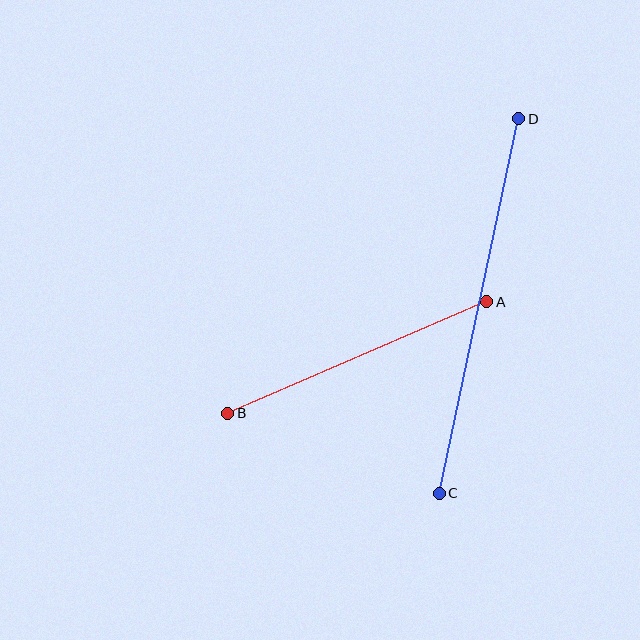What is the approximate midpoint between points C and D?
The midpoint is at approximately (479, 306) pixels.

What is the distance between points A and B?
The distance is approximately 282 pixels.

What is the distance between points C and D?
The distance is approximately 383 pixels.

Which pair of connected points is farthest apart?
Points C and D are farthest apart.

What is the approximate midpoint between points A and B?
The midpoint is at approximately (357, 358) pixels.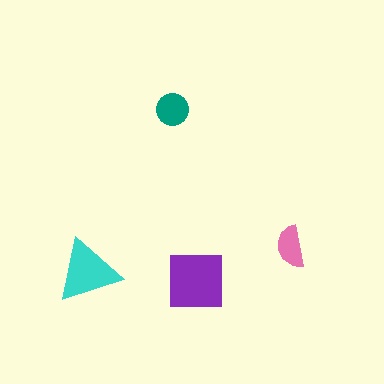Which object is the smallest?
The pink semicircle.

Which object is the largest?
The purple square.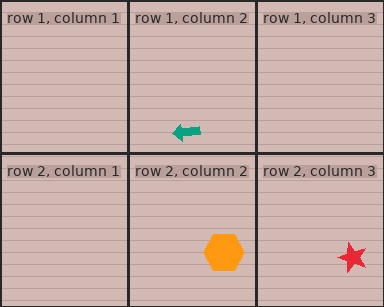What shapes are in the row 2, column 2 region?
The orange hexagon.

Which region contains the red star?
The row 2, column 3 region.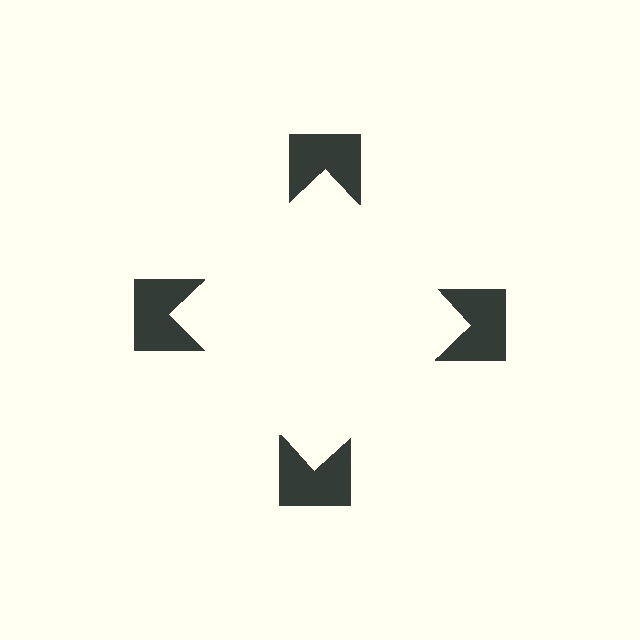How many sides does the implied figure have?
4 sides.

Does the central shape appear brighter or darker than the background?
It typically appears slightly brighter than the background, even though no actual brightness change is drawn.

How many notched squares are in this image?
There are 4 — one at each vertex of the illusory square.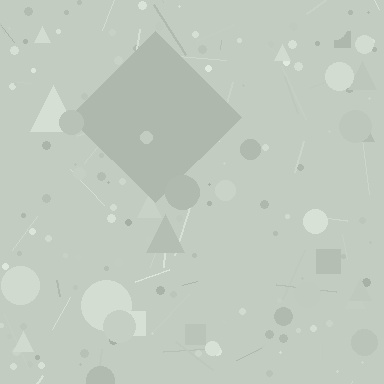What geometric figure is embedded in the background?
A diamond is embedded in the background.